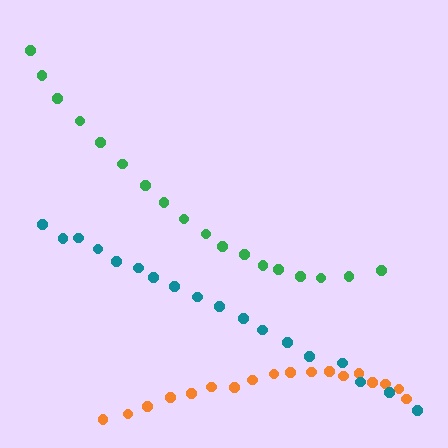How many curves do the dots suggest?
There are 3 distinct paths.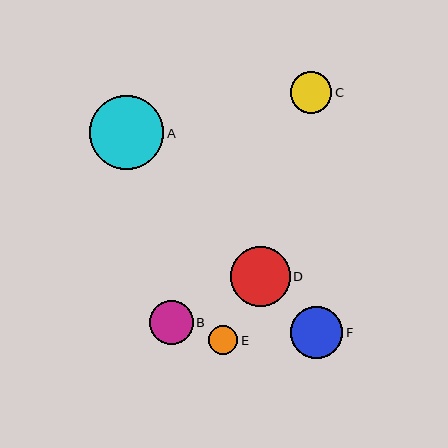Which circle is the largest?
Circle A is the largest with a size of approximately 74 pixels.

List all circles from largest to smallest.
From largest to smallest: A, D, F, B, C, E.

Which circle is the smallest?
Circle E is the smallest with a size of approximately 29 pixels.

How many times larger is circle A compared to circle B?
Circle A is approximately 1.7 times the size of circle B.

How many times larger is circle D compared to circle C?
Circle D is approximately 1.5 times the size of circle C.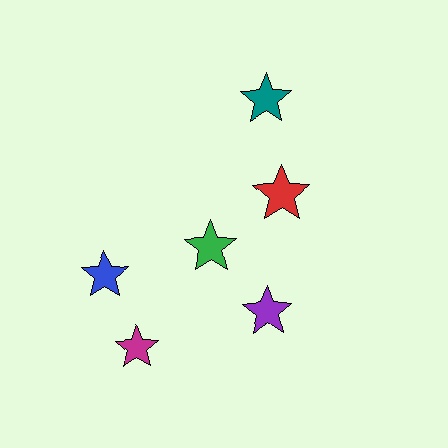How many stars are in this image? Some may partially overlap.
There are 6 stars.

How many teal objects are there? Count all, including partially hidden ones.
There is 1 teal object.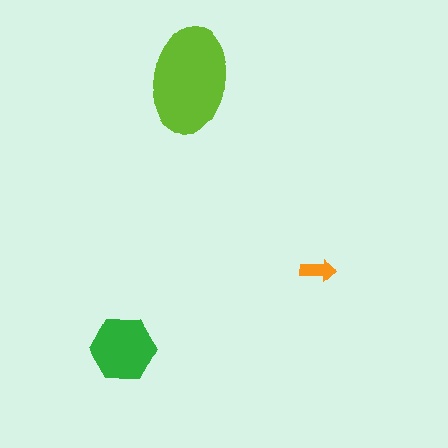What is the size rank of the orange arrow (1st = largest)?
3rd.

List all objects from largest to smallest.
The lime ellipse, the green hexagon, the orange arrow.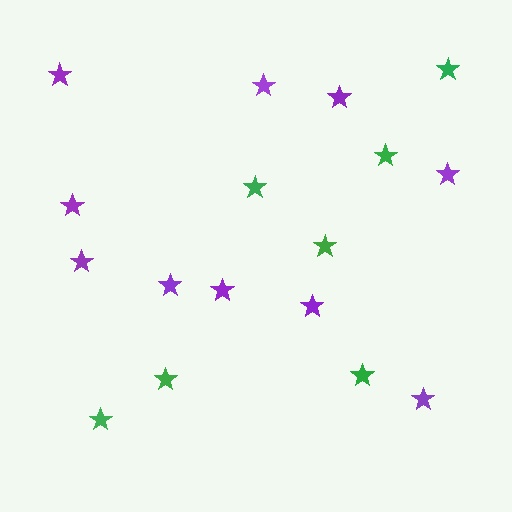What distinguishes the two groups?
There are 2 groups: one group of purple stars (10) and one group of green stars (7).